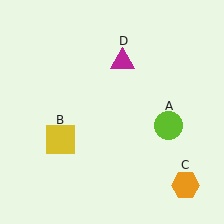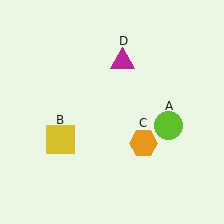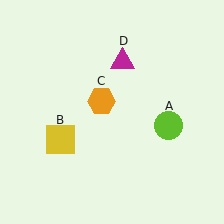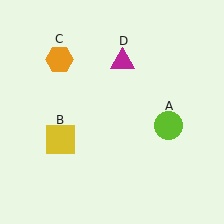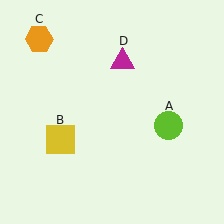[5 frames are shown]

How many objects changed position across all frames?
1 object changed position: orange hexagon (object C).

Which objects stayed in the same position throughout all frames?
Lime circle (object A) and yellow square (object B) and magenta triangle (object D) remained stationary.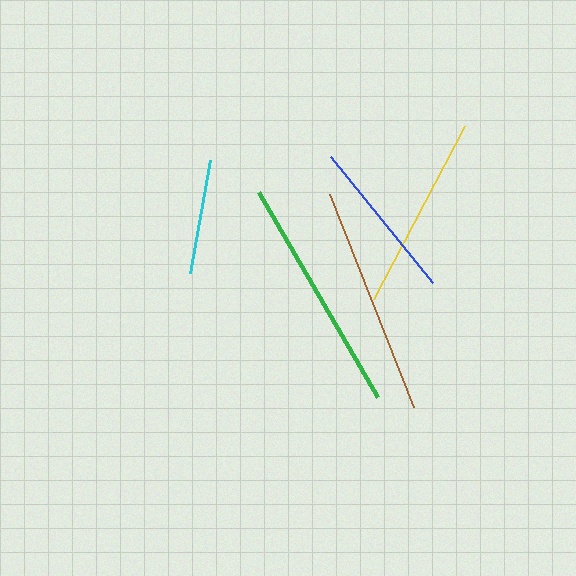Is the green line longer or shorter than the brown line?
The green line is longer than the brown line.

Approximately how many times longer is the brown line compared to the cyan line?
The brown line is approximately 2.0 times the length of the cyan line.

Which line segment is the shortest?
The cyan line is the shortest at approximately 114 pixels.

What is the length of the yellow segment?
The yellow segment is approximately 195 pixels long.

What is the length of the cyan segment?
The cyan segment is approximately 114 pixels long.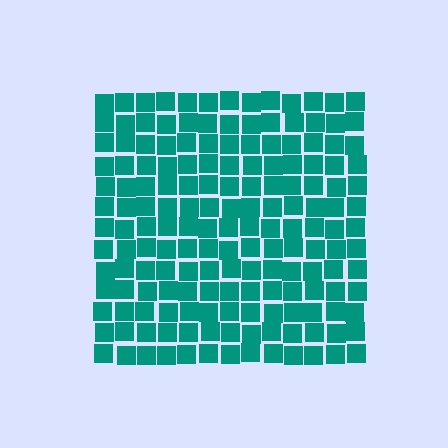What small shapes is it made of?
It is made of small squares.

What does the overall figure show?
The overall figure shows a square.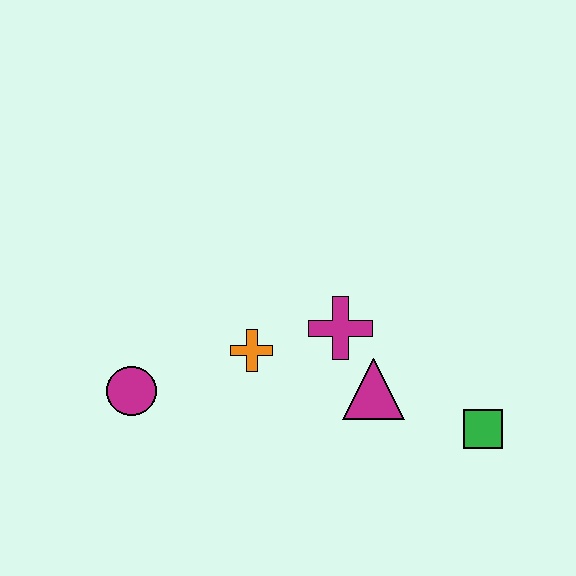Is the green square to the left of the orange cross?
No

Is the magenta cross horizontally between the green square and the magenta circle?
Yes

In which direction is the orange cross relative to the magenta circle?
The orange cross is to the right of the magenta circle.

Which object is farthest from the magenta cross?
The magenta circle is farthest from the magenta cross.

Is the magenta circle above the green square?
Yes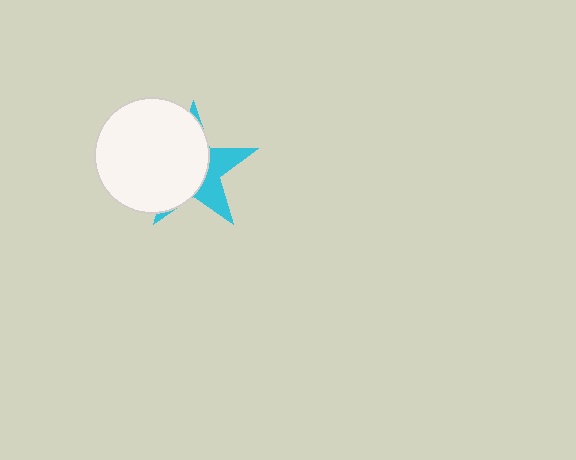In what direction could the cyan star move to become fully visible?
The cyan star could move right. That would shift it out from behind the white circle entirely.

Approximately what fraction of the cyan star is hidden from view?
Roughly 64% of the cyan star is hidden behind the white circle.